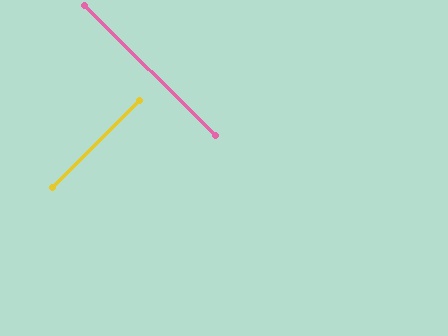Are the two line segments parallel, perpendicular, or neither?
Perpendicular — they meet at approximately 90°.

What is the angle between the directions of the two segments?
Approximately 90 degrees.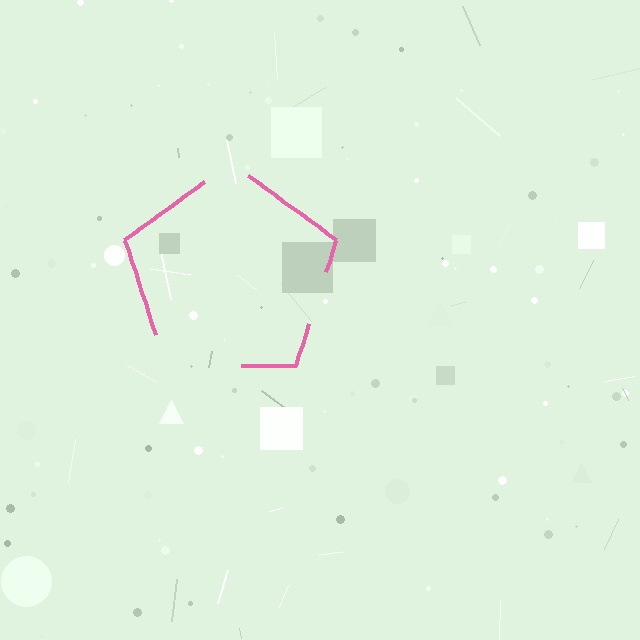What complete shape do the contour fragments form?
The contour fragments form a pentagon.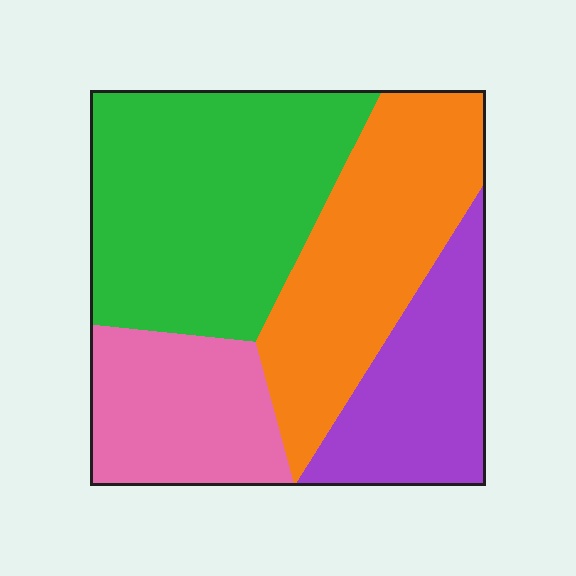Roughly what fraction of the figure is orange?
Orange takes up about one quarter (1/4) of the figure.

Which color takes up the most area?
Green, at roughly 35%.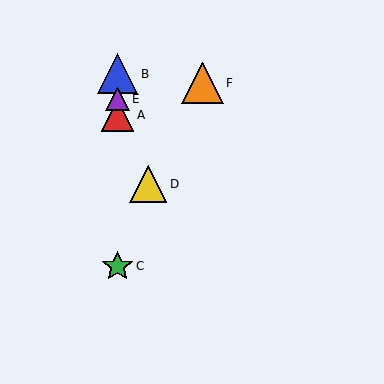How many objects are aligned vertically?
4 objects (A, B, C, E) are aligned vertically.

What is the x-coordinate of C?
Object C is at x≈118.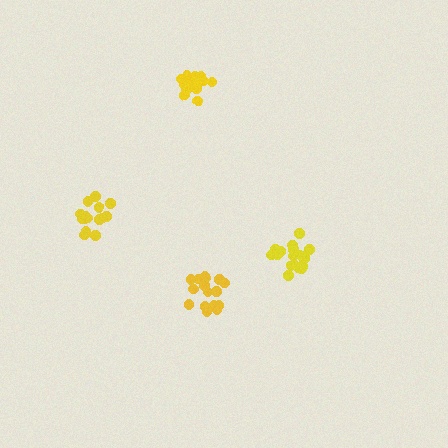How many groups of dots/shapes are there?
There are 4 groups.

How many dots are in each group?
Group 1: 19 dots, Group 2: 17 dots, Group 3: 16 dots, Group 4: 17 dots (69 total).